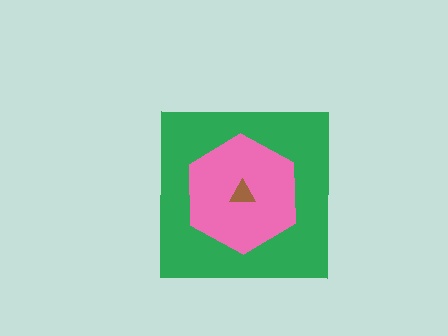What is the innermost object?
The brown triangle.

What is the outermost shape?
The green square.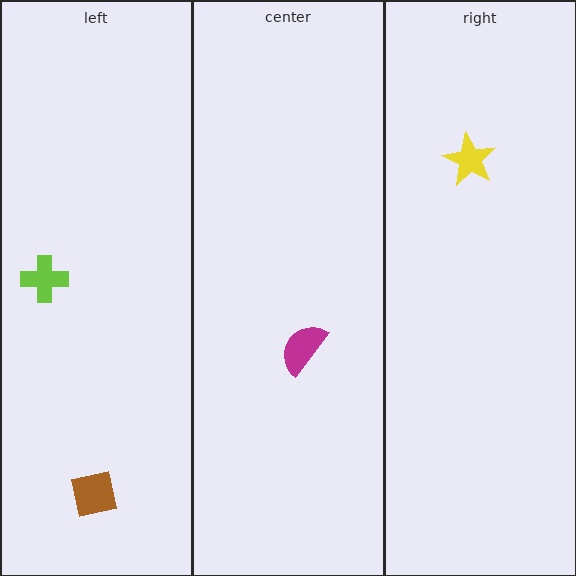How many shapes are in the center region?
1.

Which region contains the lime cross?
The left region.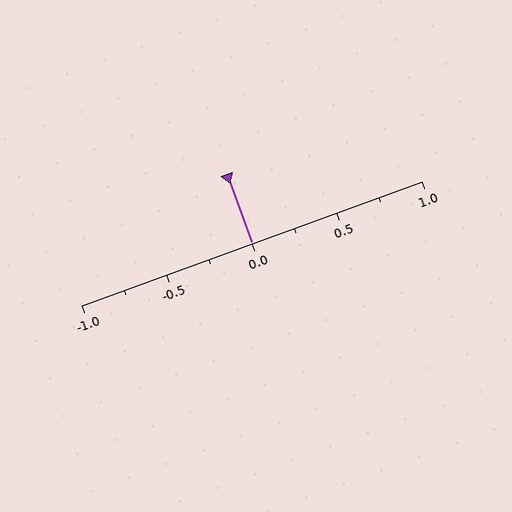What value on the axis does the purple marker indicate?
The marker indicates approximately 0.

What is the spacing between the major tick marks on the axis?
The major ticks are spaced 0.5 apart.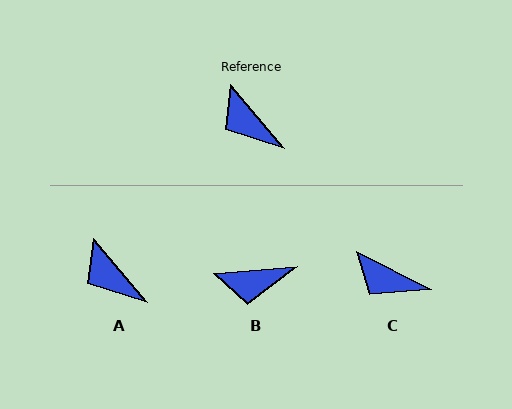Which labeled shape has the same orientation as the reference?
A.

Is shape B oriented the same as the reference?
No, it is off by about 54 degrees.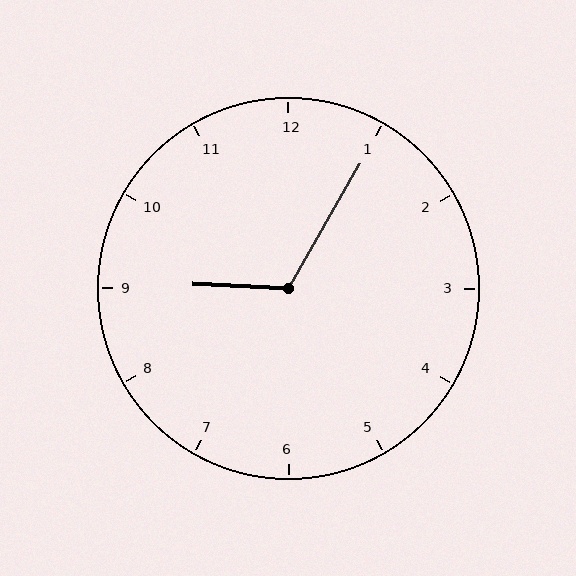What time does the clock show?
9:05.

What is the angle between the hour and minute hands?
Approximately 118 degrees.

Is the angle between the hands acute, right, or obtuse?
It is obtuse.